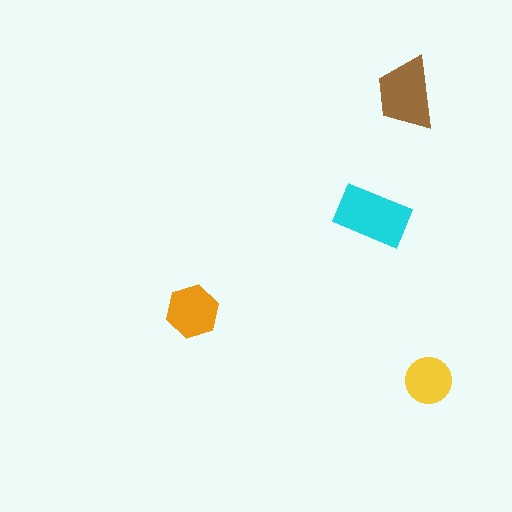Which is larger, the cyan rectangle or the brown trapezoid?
The cyan rectangle.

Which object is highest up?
The brown trapezoid is topmost.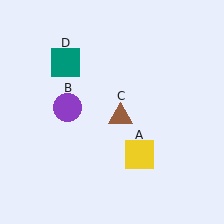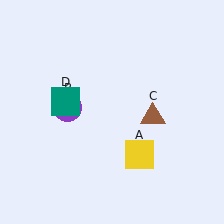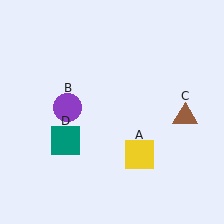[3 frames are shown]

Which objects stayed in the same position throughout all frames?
Yellow square (object A) and purple circle (object B) remained stationary.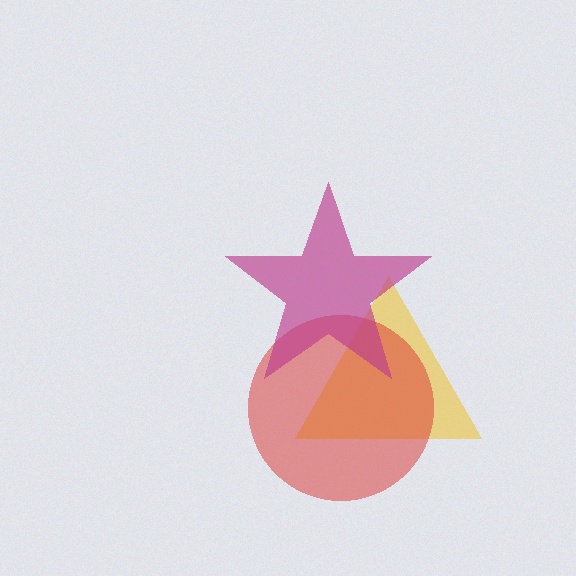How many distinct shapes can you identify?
There are 3 distinct shapes: a yellow triangle, a red circle, a magenta star.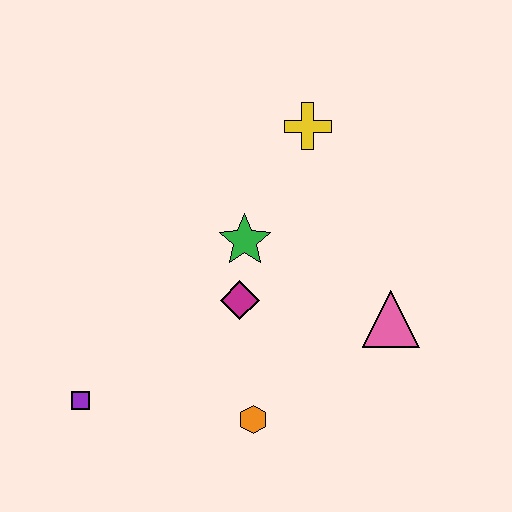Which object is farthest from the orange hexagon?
The yellow cross is farthest from the orange hexagon.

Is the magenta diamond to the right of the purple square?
Yes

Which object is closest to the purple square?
The orange hexagon is closest to the purple square.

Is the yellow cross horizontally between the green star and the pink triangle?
Yes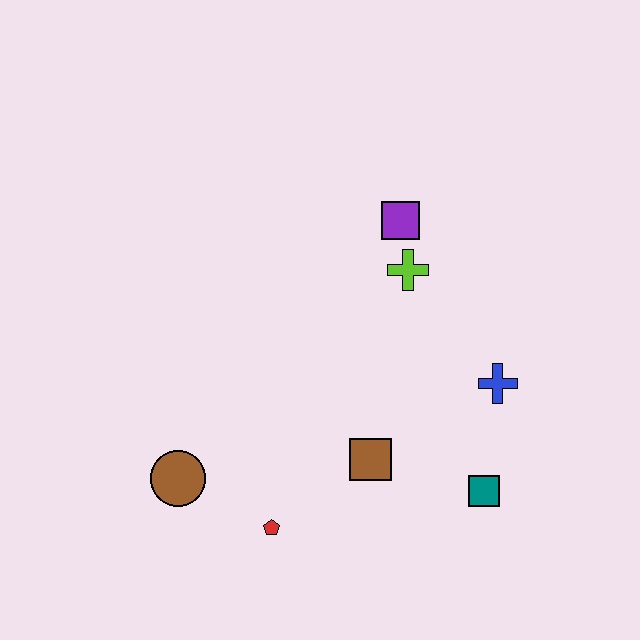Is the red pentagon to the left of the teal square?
Yes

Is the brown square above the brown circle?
Yes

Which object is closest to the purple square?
The lime cross is closest to the purple square.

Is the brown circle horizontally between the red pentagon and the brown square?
No